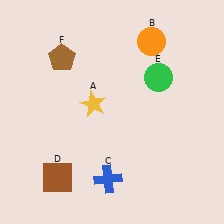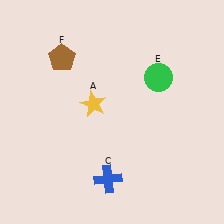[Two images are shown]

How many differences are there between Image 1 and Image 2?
There are 2 differences between the two images.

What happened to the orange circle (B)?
The orange circle (B) was removed in Image 2. It was in the top-right area of Image 1.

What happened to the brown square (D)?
The brown square (D) was removed in Image 2. It was in the bottom-left area of Image 1.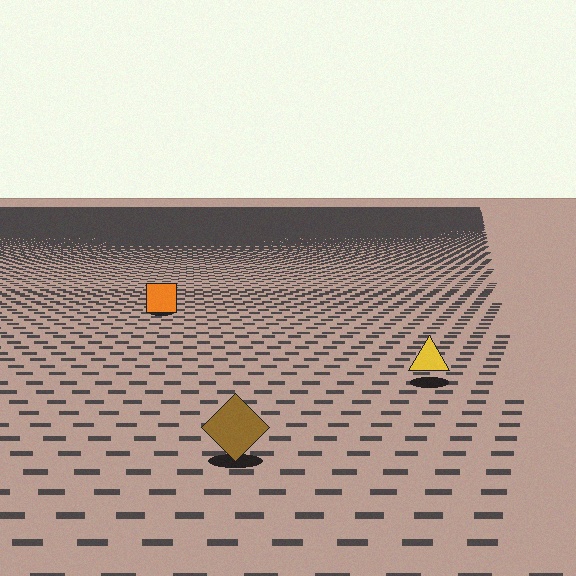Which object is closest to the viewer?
The brown diamond is closest. The texture marks near it are larger and more spread out.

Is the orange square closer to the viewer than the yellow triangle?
No. The yellow triangle is closer — you can tell from the texture gradient: the ground texture is coarser near it.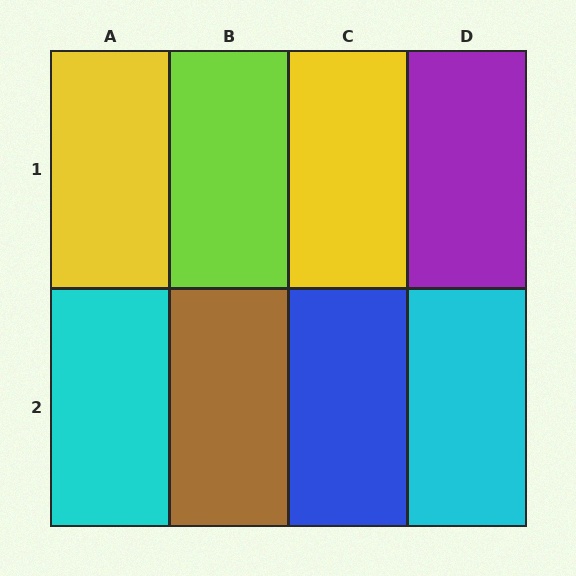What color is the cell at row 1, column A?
Yellow.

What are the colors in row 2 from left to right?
Cyan, brown, blue, cyan.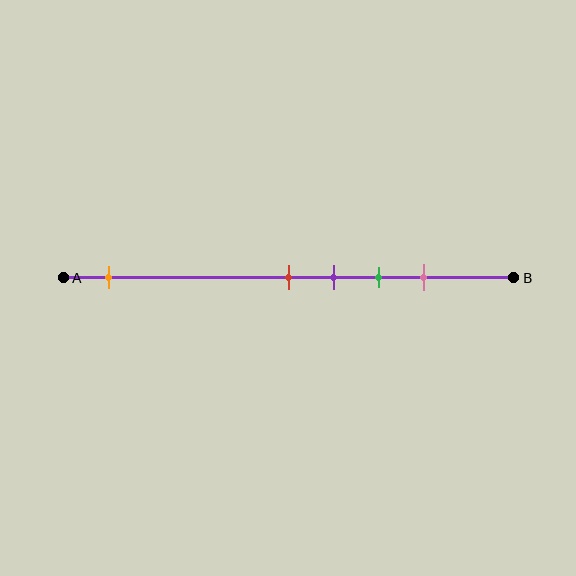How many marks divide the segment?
There are 5 marks dividing the segment.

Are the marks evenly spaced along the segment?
No, the marks are not evenly spaced.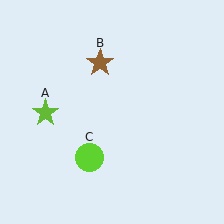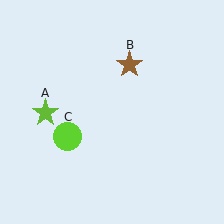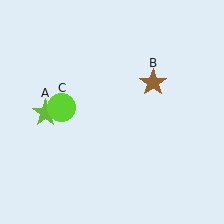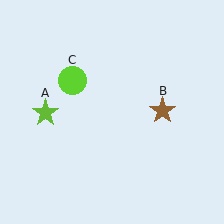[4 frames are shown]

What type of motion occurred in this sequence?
The brown star (object B), lime circle (object C) rotated clockwise around the center of the scene.